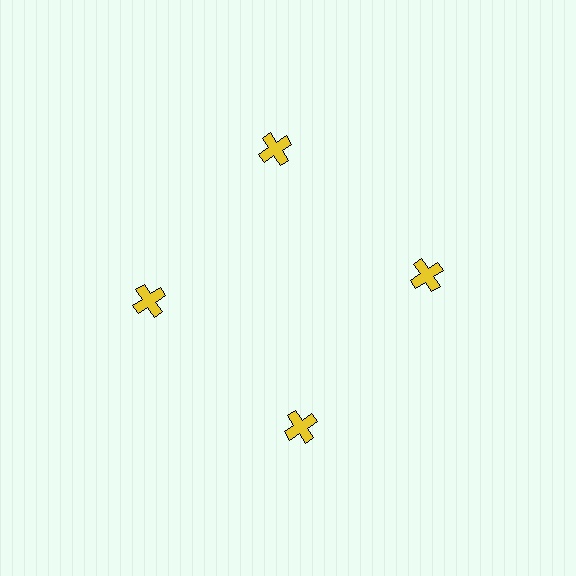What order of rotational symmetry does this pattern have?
This pattern has 4-fold rotational symmetry.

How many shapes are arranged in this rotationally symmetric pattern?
There are 4 shapes, arranged in 4 groups of 1.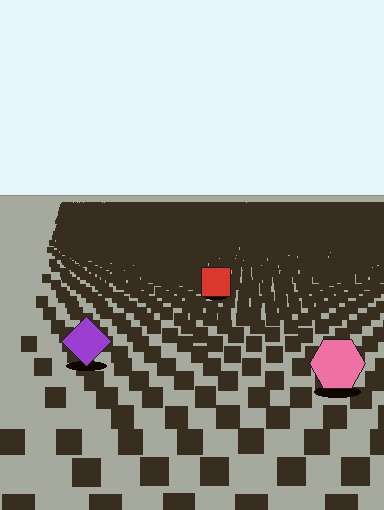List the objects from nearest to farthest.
From nearest to farthest: the pink hexagon, the purple diamond, the red square.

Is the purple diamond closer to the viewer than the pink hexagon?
No. The pink hexagon is closer — you can tell from the texture gradient: the ground texture is coarser near it.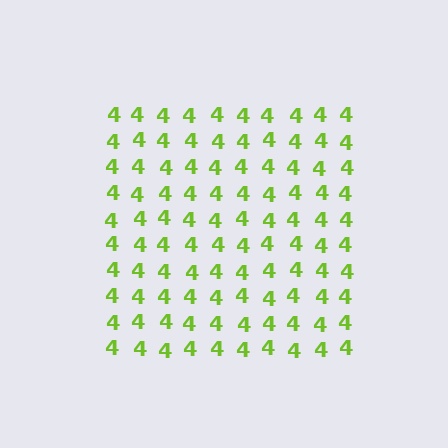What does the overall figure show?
The overall figure shows a square.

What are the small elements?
The small elements are digit 4's.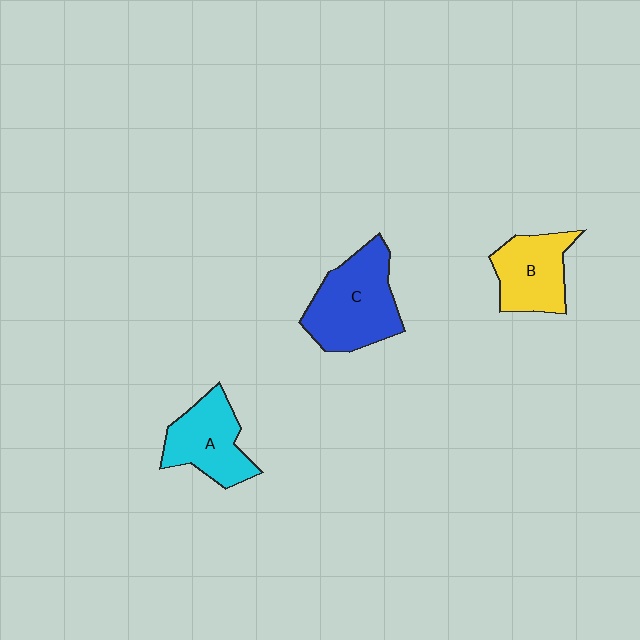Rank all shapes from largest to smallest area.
From largest to smallest: C (blue), A (cyan), B (yellow).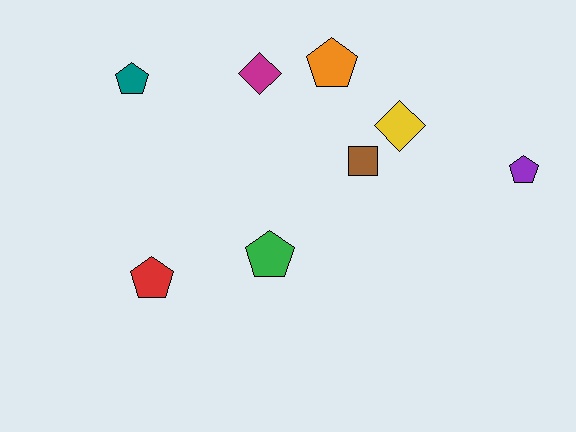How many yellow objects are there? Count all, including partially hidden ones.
There is 1 yellow object.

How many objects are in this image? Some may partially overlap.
There are 8 objects.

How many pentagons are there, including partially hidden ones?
There are 5 pentagons.